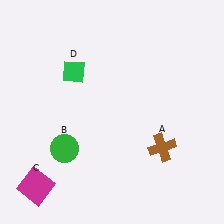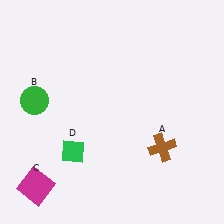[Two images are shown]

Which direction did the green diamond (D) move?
The green diamond (D) moved down.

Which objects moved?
The objects that moved are: the green circle (B), the green diamond (D).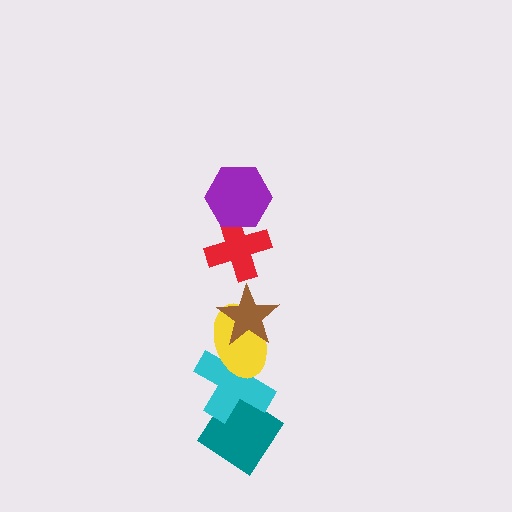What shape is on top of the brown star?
The red cross is on top of the brown star.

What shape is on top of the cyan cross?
The yellow ellipse is on top of the cyan cross.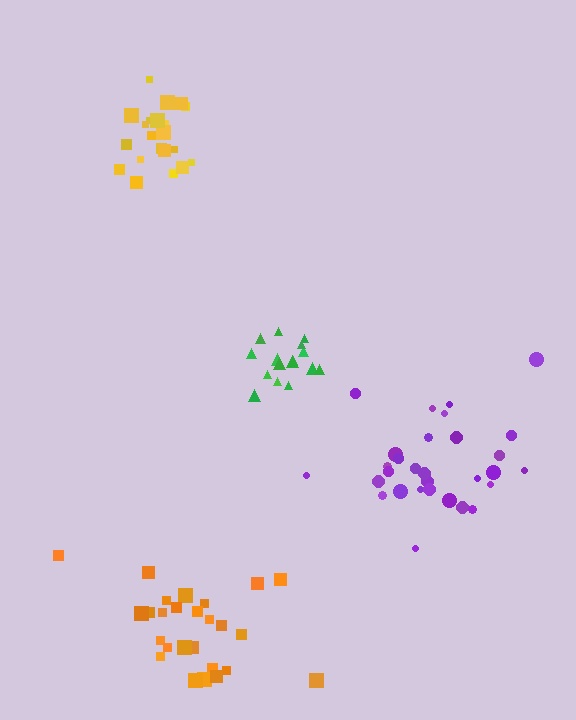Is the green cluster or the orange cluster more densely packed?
Green.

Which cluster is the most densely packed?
Yellow.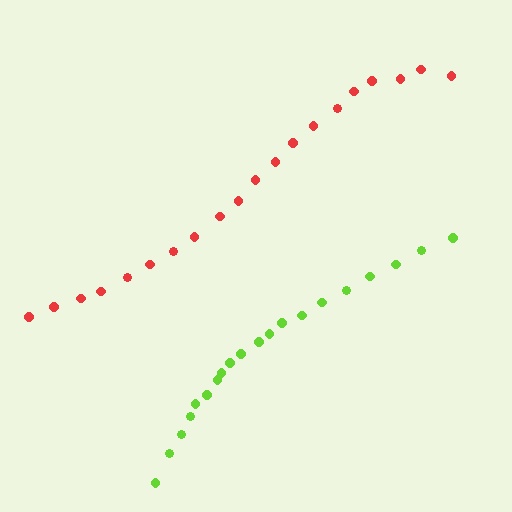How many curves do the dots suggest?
There are 2 distinct paths.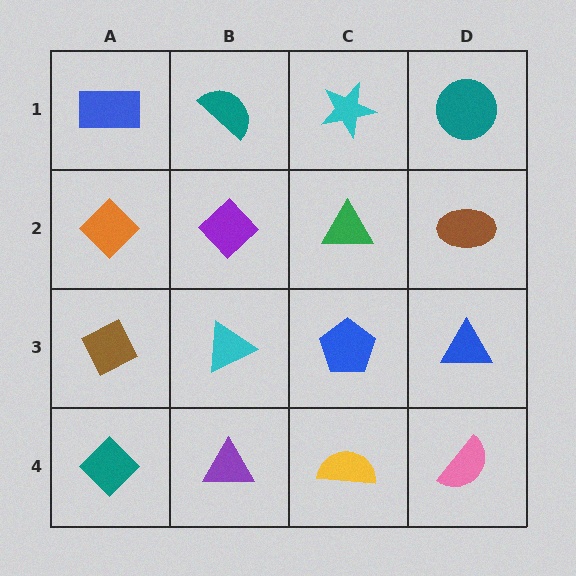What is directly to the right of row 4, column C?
A pink semicircle.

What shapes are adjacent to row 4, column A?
A brown diamond (row 3, column A), a purple triangle (row 4, column B).